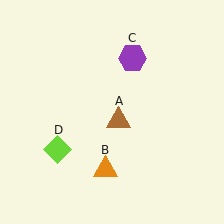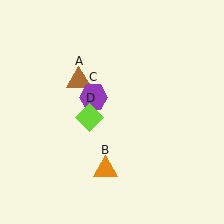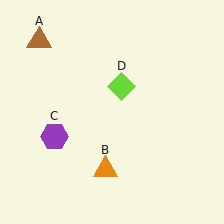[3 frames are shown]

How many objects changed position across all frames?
3 objects changed position: brown triangle (object A), purple hexagon (object C), lime diamond (object D).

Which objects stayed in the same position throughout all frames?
Orange triangle (object B) remained stationary.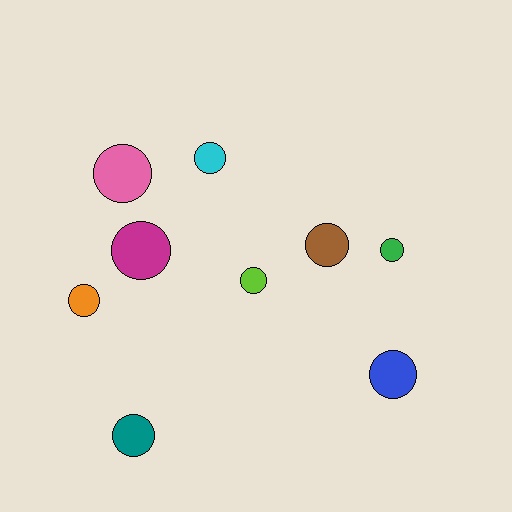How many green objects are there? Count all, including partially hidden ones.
There is 1 green object.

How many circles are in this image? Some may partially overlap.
There are 9 circles.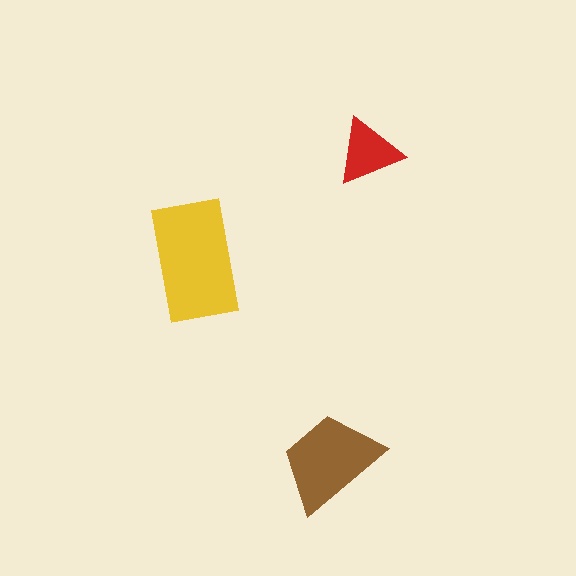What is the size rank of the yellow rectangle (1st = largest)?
1st.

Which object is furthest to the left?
The yellow rectangle is leftmost.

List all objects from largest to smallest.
The yellow rectangle, the brown trapezoid, the red triangle.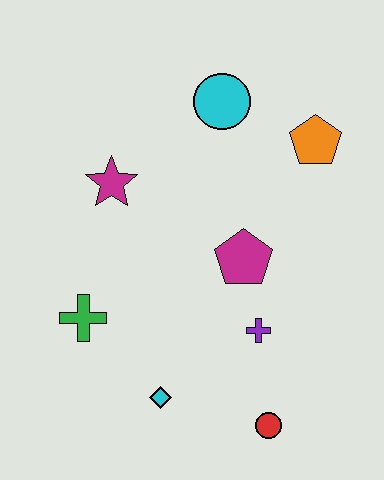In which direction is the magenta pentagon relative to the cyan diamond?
The magenta pentagon is above the cyan diamond.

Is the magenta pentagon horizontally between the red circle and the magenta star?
Yes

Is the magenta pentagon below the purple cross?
No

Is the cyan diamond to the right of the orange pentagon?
No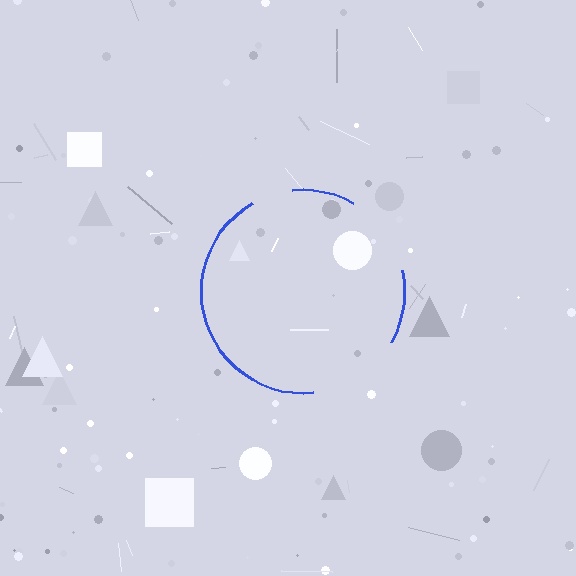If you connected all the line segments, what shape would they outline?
They would outline a circle.